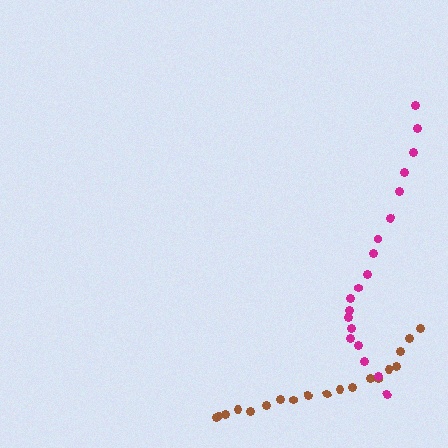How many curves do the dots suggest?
There are 2 distinct paths.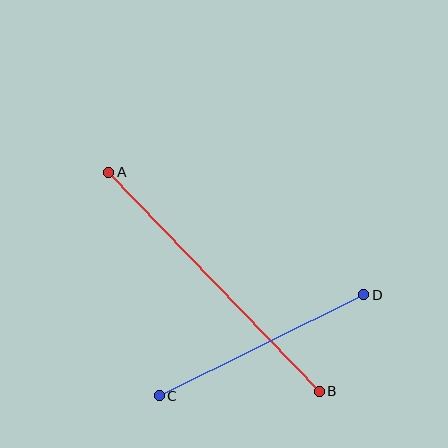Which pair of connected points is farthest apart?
Points A and B are farthest apart.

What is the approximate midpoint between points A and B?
The midpoint is at approximately (214, 282) pixels.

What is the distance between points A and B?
The distance is approximately 304 pixels.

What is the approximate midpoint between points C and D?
The midpoint is at approximately (262, 345) pixels.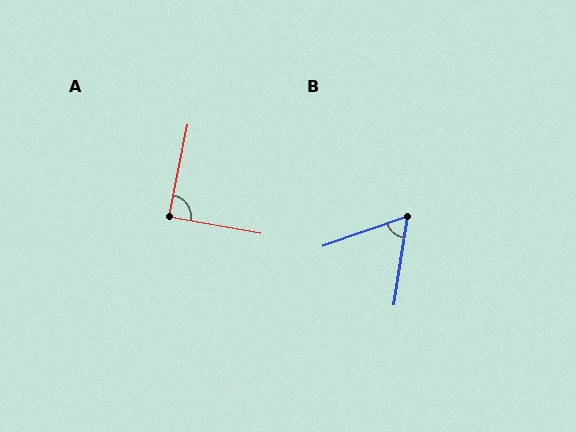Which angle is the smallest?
B, at approximately 62 degrees.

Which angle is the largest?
A, at approximately 89 degrees.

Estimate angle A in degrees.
Approximately 89 degrees.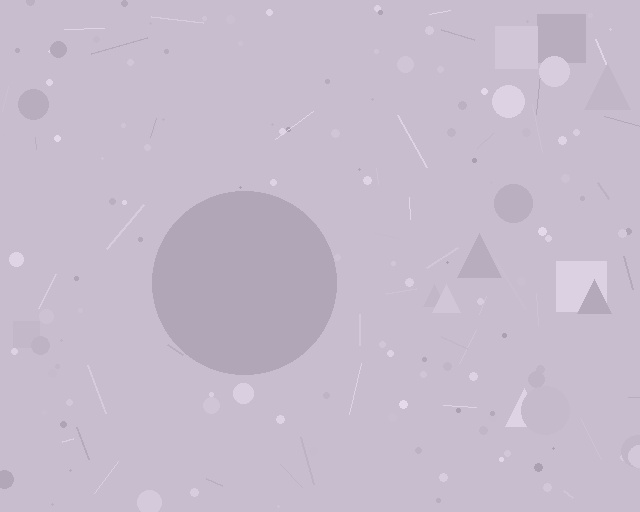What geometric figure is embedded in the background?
A circle is embedded in the background.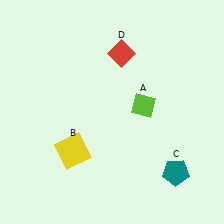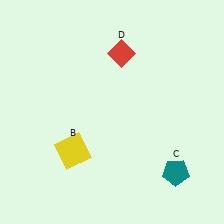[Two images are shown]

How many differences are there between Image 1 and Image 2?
There is 1 difference between the two images.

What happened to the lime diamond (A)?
The lime diamond (A) was removed in Image 2. It was in the top-right area of Image 1.